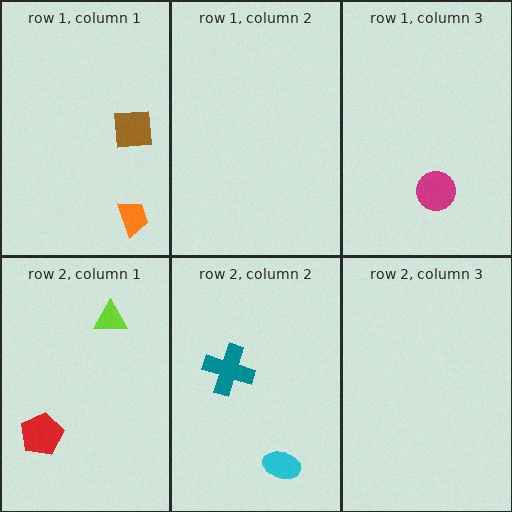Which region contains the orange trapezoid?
The row 1, column 1 region.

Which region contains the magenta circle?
The row 1, column 3 region.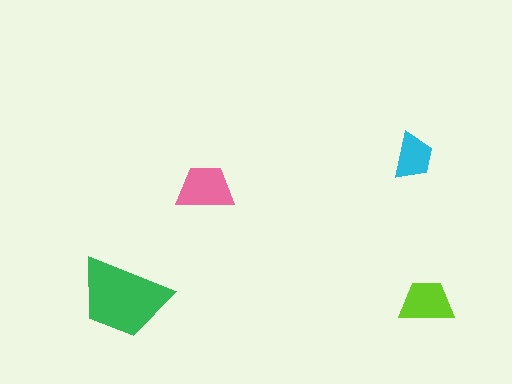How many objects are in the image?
There are 4 objects in the image.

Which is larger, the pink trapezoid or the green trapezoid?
The green one.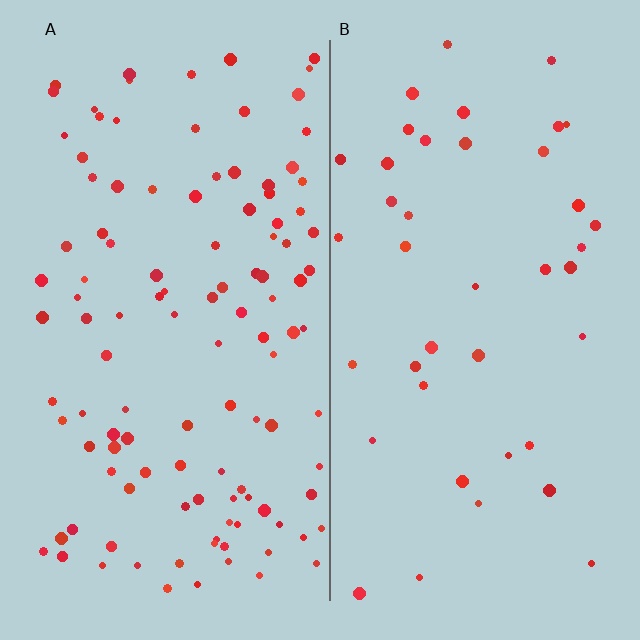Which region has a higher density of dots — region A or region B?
A (the left).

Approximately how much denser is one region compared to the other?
Approximately 2.8× — region A over region B.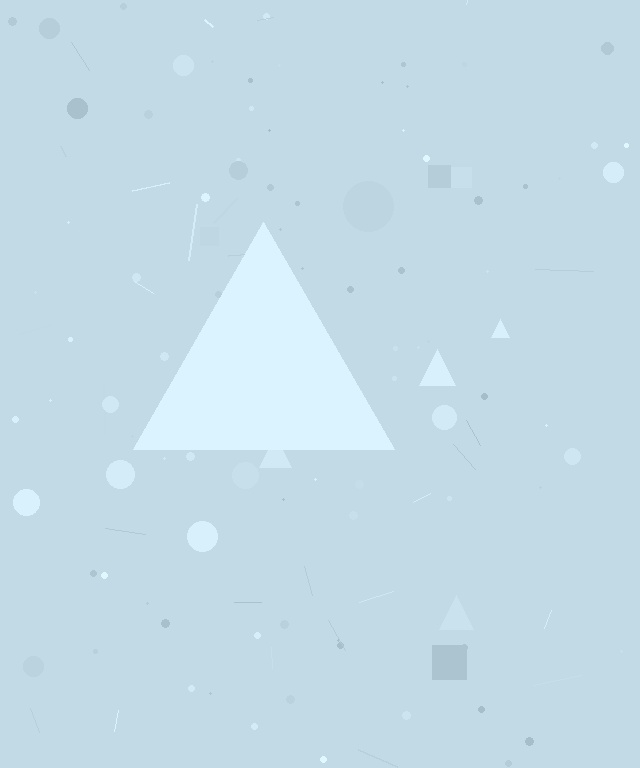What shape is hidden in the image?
A triangle is hidden in the image.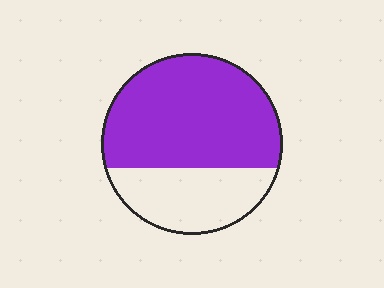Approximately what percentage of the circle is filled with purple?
Approximately 65%.